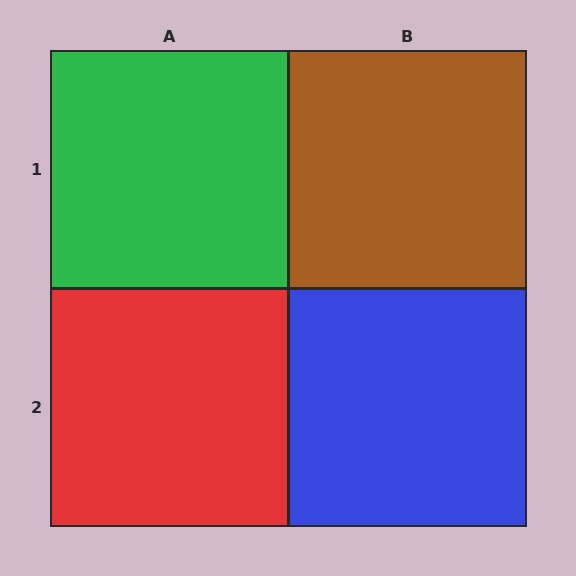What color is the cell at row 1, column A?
Green.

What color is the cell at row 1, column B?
Brown.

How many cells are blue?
1 cell is blue.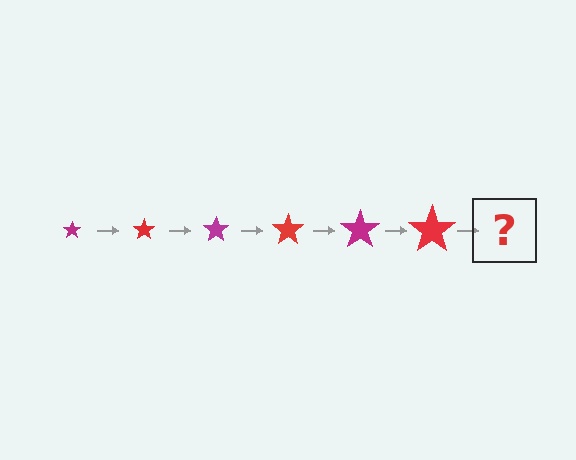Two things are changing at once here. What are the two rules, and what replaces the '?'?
The two rules are that the star grows larger each step and the color cycles through magenta and red. The '?' should be a magenta star, larger than the previous one.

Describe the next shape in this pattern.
It should be a magenta star, larger than the previous one.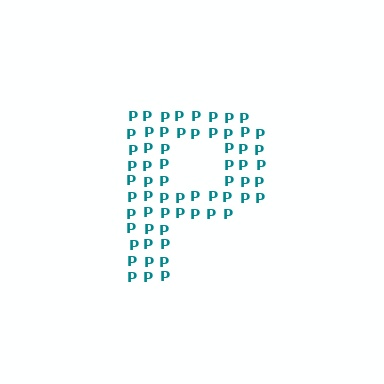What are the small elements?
The small elements are letter P's.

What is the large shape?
The large shape is the letter P.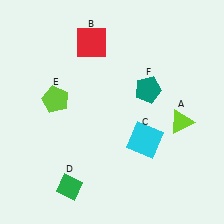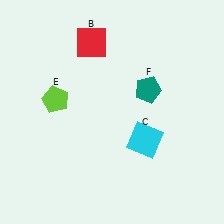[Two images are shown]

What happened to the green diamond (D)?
The green diamond (D) was removed in Image 2. It was in the bottom-left area of Image 1.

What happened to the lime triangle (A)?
The lime triangle (A) was removed in Image 2. It was in the bottom-right area of Image 1.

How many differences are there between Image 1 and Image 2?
There are 2 differences between the two images.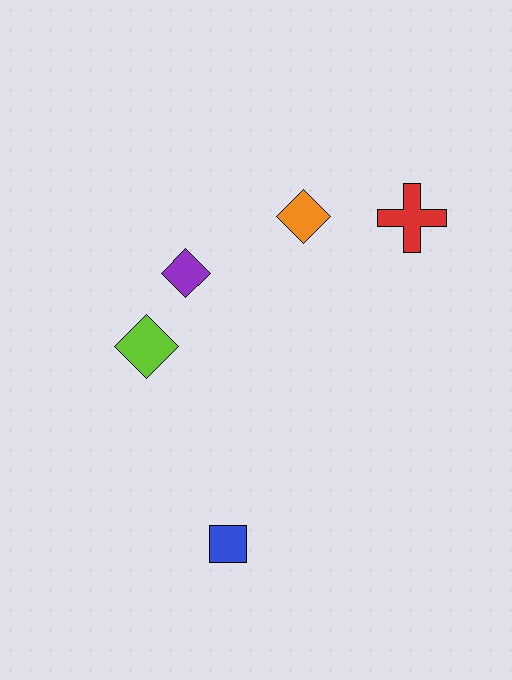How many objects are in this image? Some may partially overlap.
There are 5 objects.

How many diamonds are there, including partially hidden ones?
There are 3 diamonds.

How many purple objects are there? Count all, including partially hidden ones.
There is 1 purple object.